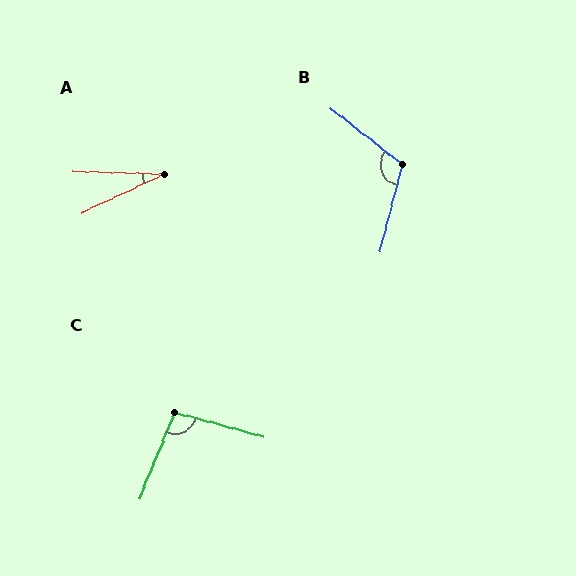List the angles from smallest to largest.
A (27°), C (97°), B (113°).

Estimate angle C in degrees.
Approximately 97 degrees.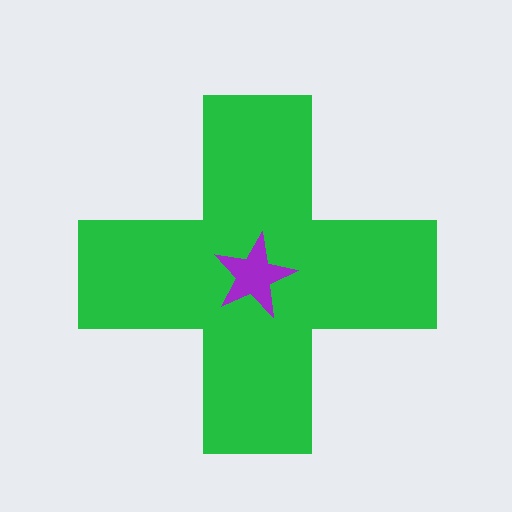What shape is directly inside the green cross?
The purple star.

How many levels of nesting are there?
2.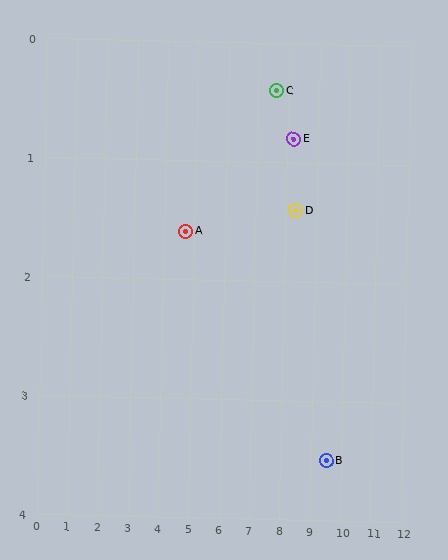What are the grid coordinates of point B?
Point B is at approximately (9.5, 3.5).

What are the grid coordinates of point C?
Point C is at approximately (7.6, 0.4).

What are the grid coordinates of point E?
Point E is at approximately (8.2, 0.8).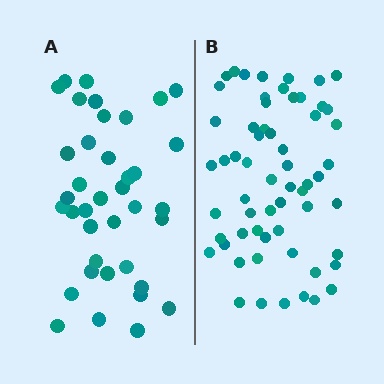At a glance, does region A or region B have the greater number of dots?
Region B (the right region) has more dots.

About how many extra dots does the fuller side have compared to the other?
Region B has approximately 20 more dots than region A.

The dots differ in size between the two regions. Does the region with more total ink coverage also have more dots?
No. Region A has more total ink coverage because its dots are larger, but region B actually contains more individual dots. Total area can be misleading — the number of items is what matters here.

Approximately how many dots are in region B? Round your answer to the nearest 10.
About 60 dots.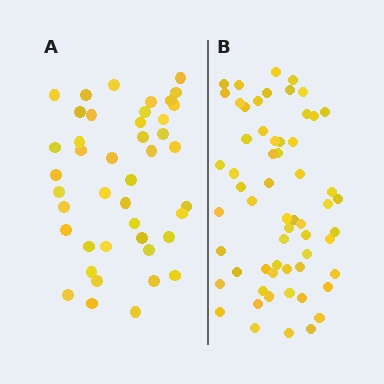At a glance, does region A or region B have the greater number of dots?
Region B (the right region) has more dots.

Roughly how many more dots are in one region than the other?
Region B has approximately 15 more dots than region A.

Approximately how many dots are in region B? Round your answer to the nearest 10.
About 60 dots.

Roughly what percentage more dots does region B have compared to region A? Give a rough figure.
About 40% more.